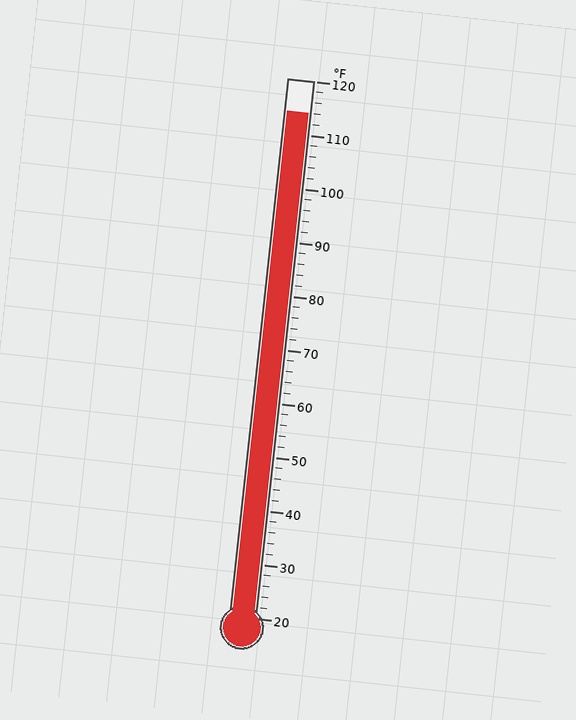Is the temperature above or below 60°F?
The temperature is above 60°F.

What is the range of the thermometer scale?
The thermometer scale ranges from 20°F to 120°F.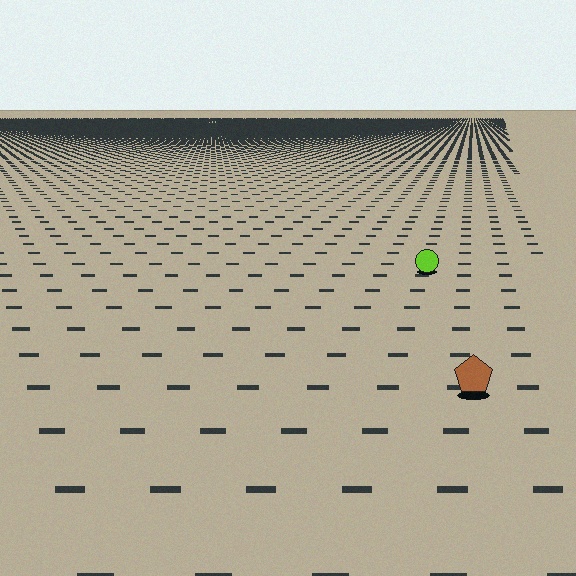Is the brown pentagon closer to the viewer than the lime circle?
Yes. The brown pentagon is closer — you can tell from the texture gradient: the ground texture is coarser near it.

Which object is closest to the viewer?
The brown pentagon is closest. The texture marks near it are larger and more spread out.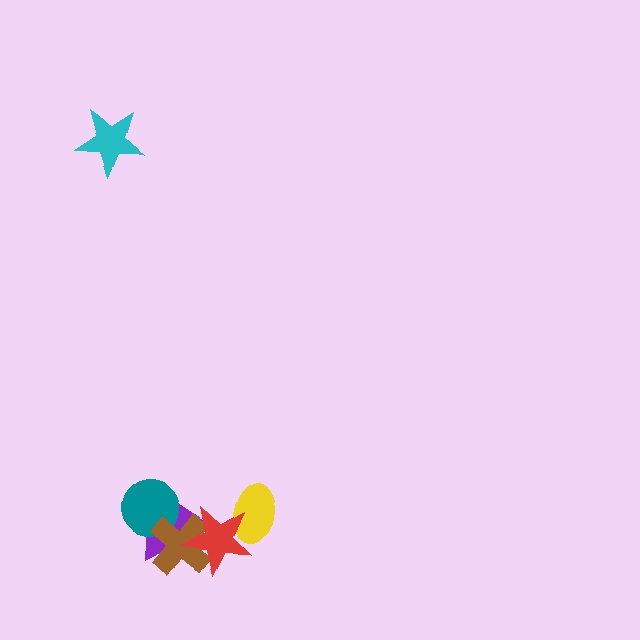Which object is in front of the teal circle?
The brown cross is in front of the teal circle.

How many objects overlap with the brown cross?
3 objects overlap with the brown cross.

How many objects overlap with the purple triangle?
3 objects overlap with the purple triangle.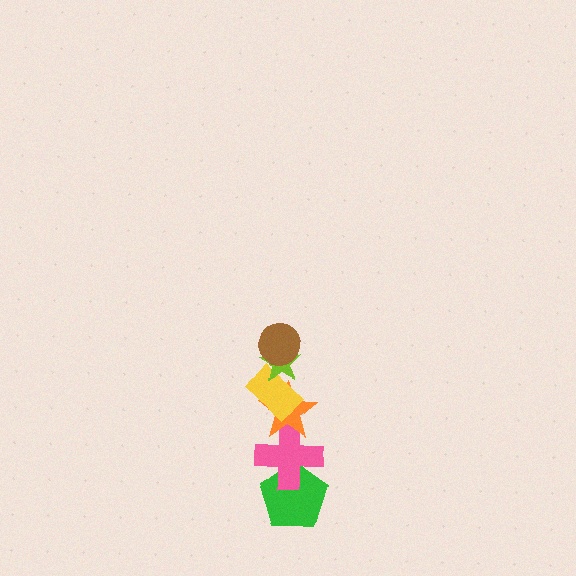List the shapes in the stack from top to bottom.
From top to bottom: the brown circle, the lime star, the yellow rectangle, the orange star, the pink cross, the green pentagon.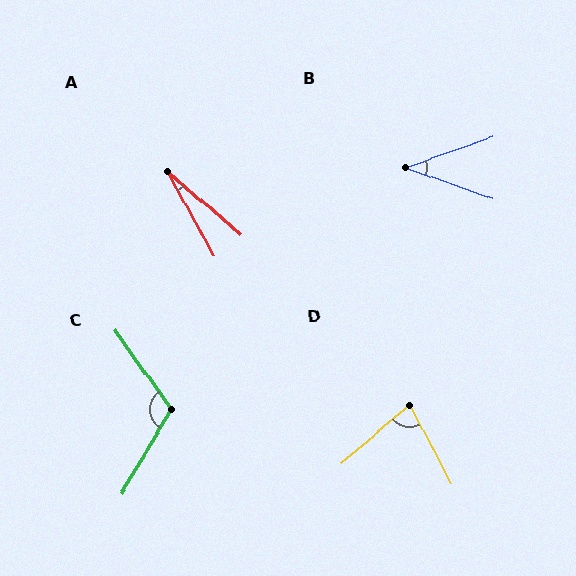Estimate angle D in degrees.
Approximately 78 degrees.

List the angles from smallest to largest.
A (21°), B (39°), D (78°), C (114°).